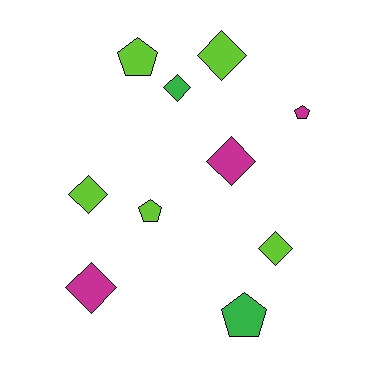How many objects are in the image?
There are 10 objects.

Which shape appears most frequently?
Diamond, with 6 objects.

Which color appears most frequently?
Lime, with 5 objects.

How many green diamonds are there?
There is 1 green diamond.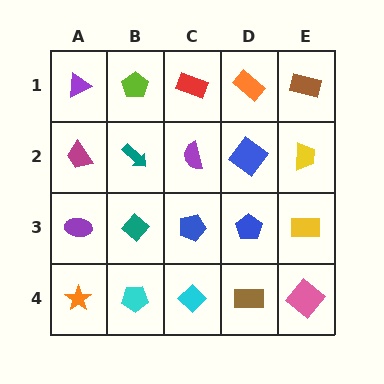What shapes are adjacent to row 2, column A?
A purple triangle (row 1, column A), a purple ellipse (row 3, column A), a teal arrow (row 2, column B).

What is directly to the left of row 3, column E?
A blue pentagon.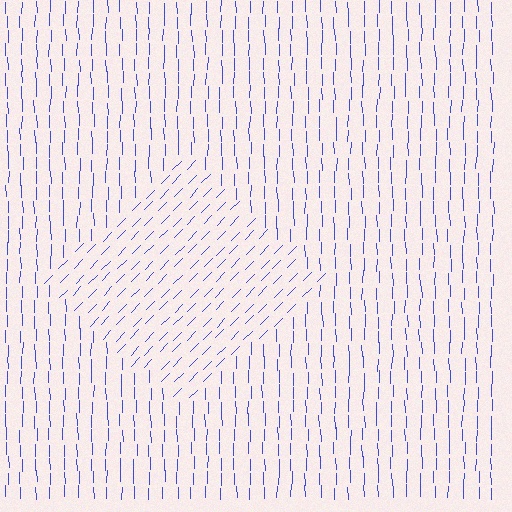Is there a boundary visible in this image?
Yes, there is a texture boundary formed by a change in line orientation.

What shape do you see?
I see a diamond.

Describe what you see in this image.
The image is filled with small blue line segments. A diamond region in the image has lines oriented differently from the surrounding lines, creating a visible texture boundary.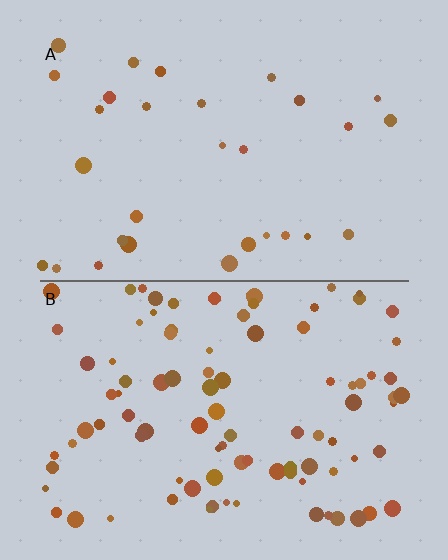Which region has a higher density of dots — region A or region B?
B (the bottom).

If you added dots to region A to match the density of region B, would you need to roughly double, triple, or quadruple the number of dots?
Approximately triple.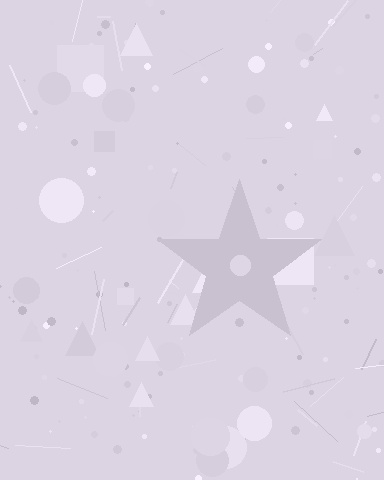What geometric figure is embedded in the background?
A star is embedded in the background.